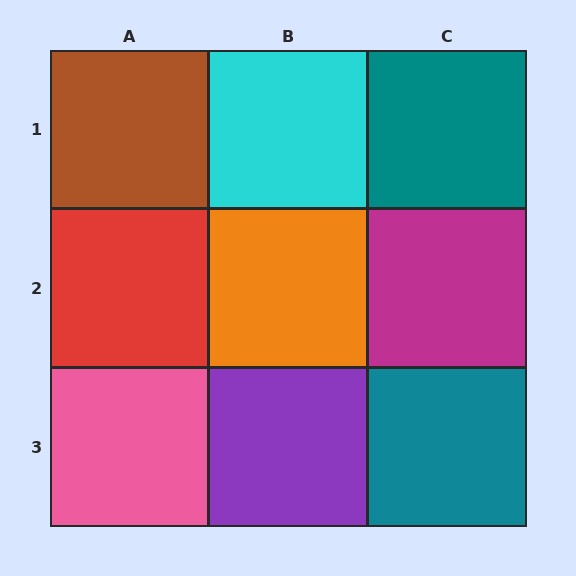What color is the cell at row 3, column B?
Purple.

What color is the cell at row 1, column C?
Teal.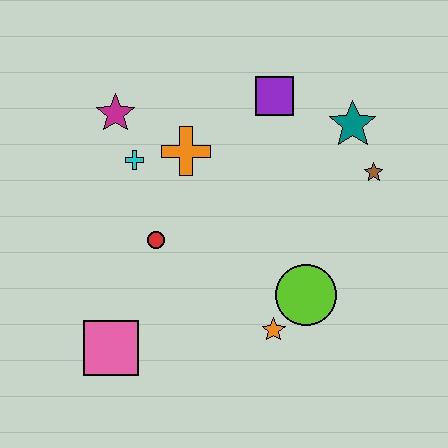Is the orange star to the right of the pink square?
Yes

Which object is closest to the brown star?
The teal star is closest to the brown star.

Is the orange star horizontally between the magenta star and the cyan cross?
No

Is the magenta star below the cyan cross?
No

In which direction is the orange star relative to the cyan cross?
The orange star is below the cyan cross.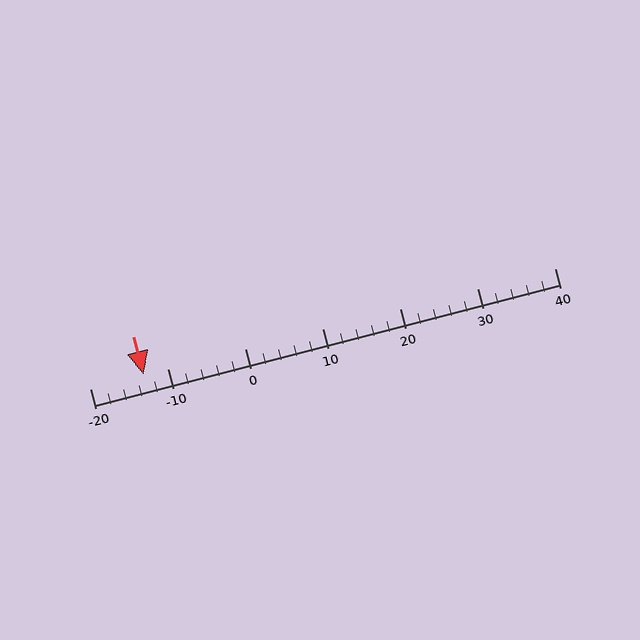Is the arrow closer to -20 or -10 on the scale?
The arrow is closer to -10.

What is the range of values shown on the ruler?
The ruler shows values from -20 to 40.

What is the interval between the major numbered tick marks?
The major tick marks are spaced 10 units apart.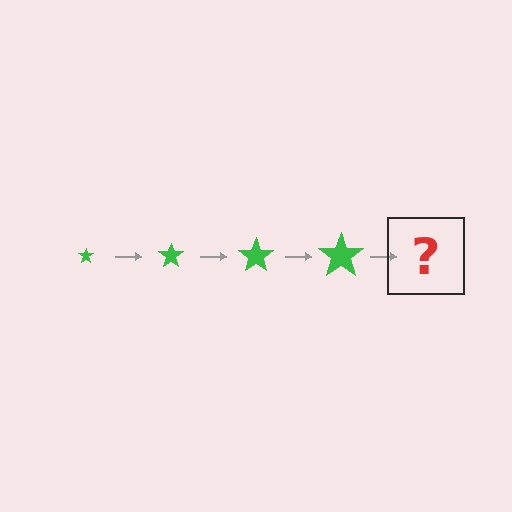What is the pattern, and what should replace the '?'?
The pattern is that the star gets progressively larger each step. The '?' should be a green star, larger than the previous one.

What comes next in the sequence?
The next element should be a green star, larger than the previous one.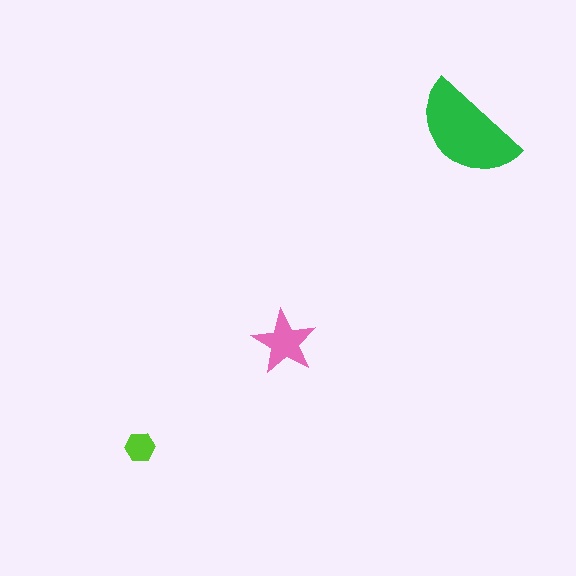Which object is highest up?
The green semicircle is topmost.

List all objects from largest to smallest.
The green semicircle, the pink star, the lime hexagon.